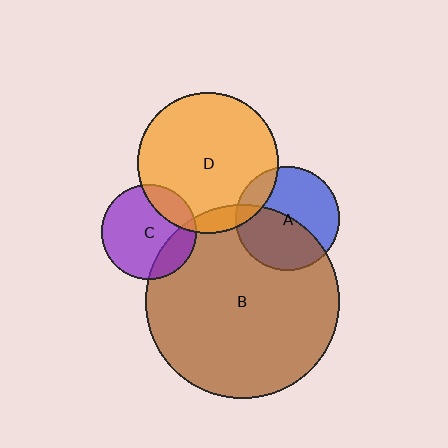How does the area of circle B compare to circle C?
Approximately 4.1 times.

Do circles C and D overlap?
Yes.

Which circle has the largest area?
Circle B (brown).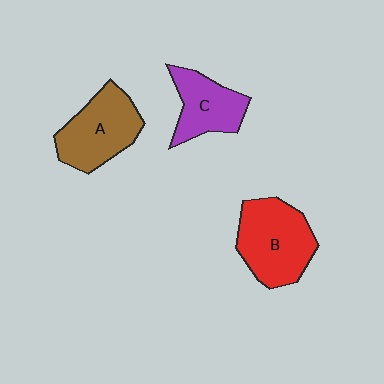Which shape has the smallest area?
Shape C (purple).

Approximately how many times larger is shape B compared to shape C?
Approximately 1.4 times.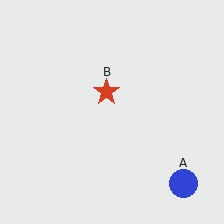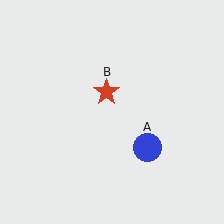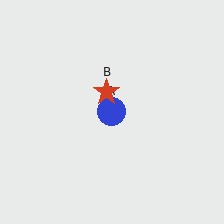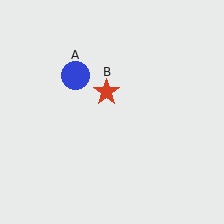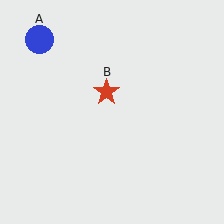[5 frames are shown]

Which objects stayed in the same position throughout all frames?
Red star (object B) remained stationary.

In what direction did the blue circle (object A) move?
The blue circle (object A) moved up and to the left.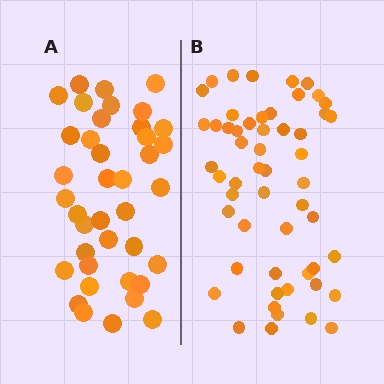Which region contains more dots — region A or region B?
Region B (the right region) has more dots.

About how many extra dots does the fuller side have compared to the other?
Region B has approximately 15 more dots than region A.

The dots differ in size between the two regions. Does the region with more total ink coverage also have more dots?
No. Region A has more total ink coverage because its dots are larger, but region B actually contains more individual dots. Total area can be misleading — the number of items is what matters here.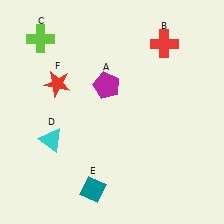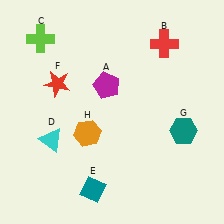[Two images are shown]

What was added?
A teal hexagon (G), an orange hexagon (H) were added in Image 2.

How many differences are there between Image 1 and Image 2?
There are 2 differences between the two images.